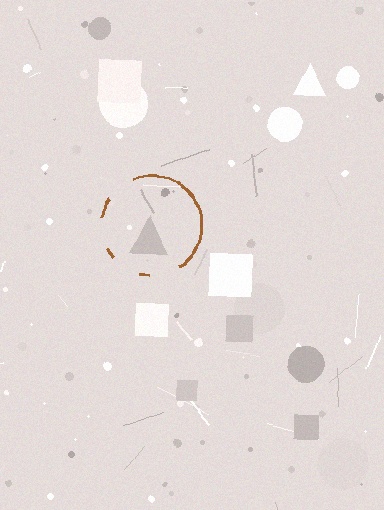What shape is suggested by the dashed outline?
The dashed outline suggests a circle.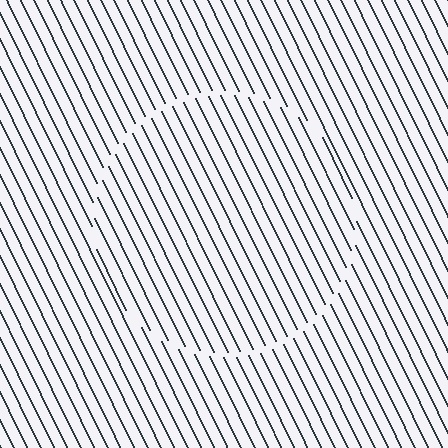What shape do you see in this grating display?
An illusory circle. The interior of the shape contains the same grating, shifted by half a period — the contour is defined by the phase discontinuity where line-ends from the inner and outer gratings abut.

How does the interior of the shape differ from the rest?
The interior of the shape contains the same grating, shifted by half a period — the contour is defined by the phase discontinuity where line-ends from the inner and outer gratings abut.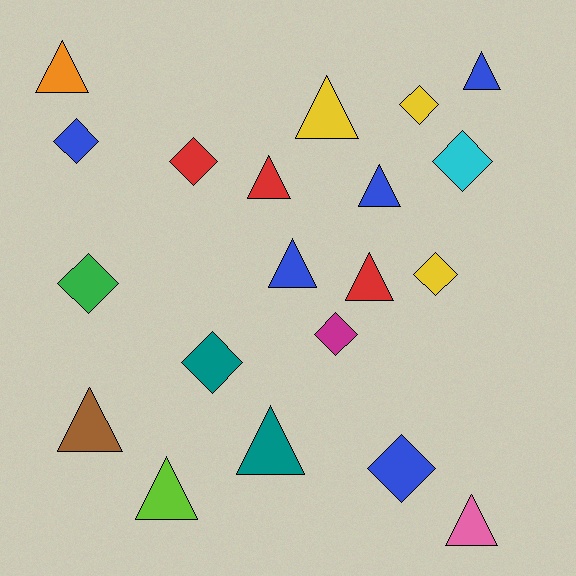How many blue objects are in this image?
There are 5 blue objects.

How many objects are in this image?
There are 20 objects.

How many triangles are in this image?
There are 11 triangles.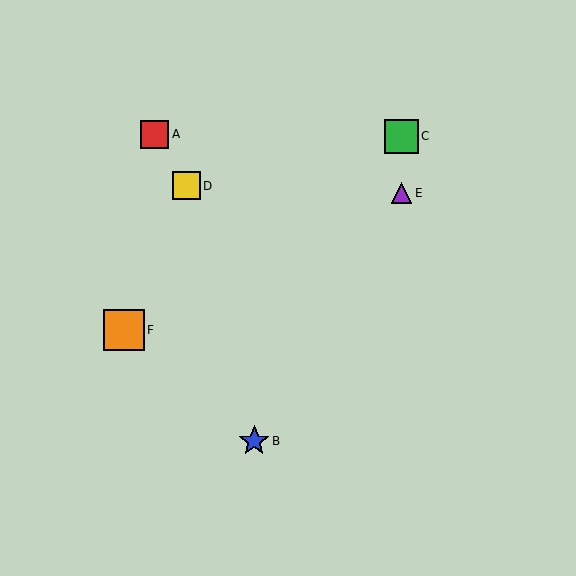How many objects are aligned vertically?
2 objects (C, E) are aligned vertically.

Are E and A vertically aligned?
No, E is at x≈401 and A is at x≈155.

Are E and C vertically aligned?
Yes, both are at x≈401.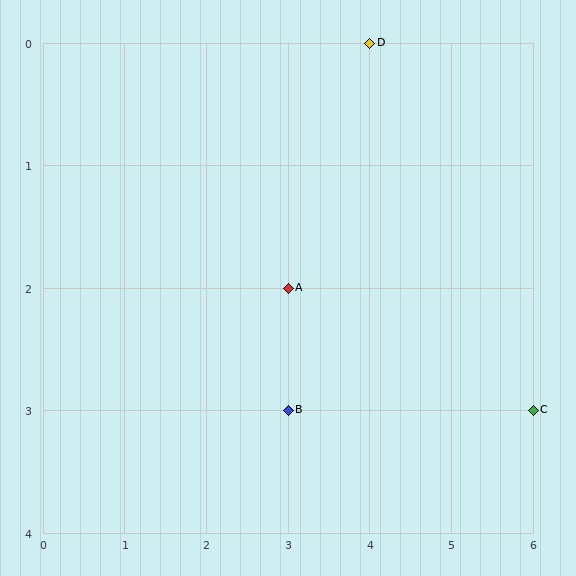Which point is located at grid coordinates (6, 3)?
Point C is at (6, 3).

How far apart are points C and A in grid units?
Points C and A are 3 columns and 1 row apart (about 3.2 grid units diagonally).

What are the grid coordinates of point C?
Point C is at grid coordinates (6, 3).